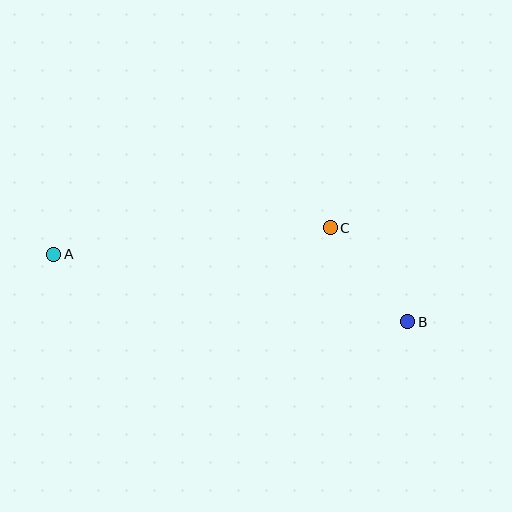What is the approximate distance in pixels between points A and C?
The distance between A and C is approximately 278 pixels.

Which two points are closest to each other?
Points B and C are closest to each other.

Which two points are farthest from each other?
Points A and B are farthest from each other.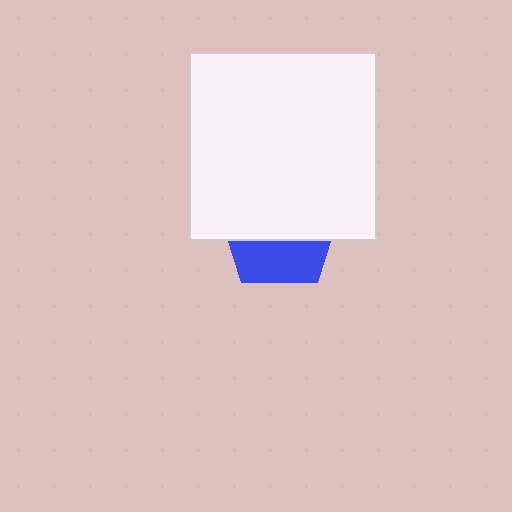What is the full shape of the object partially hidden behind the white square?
The partially hidden object is a blue pentagon.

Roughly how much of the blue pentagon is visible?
A small part of it is visible (roughly 37%).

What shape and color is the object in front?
The object in front is a white square.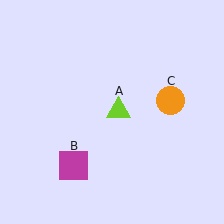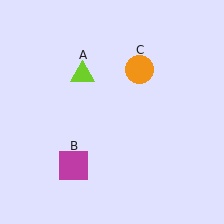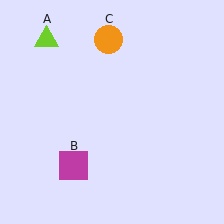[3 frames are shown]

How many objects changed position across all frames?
2 objects changed position: lime triangle (object A), orange circle (object C).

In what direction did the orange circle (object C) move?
The orange circle (object C) moved up and to the left.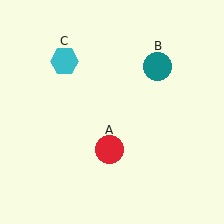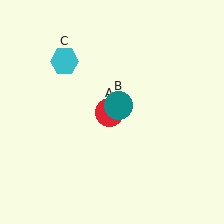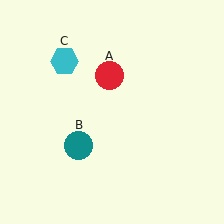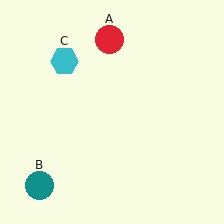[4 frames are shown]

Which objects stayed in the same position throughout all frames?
Cyan hexagon (object C) remained stationary.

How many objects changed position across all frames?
2 objects changed position: red circle (object A), teal circle (object B).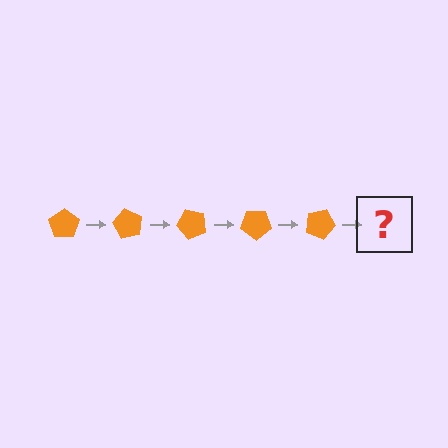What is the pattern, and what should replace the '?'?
The pattern is that the pentagon rotates 60 degrees each step. The '?' should be an orange pentagon rotated 300 degrees.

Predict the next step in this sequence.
The next step is an orange pentagon rotated 300 degrees.